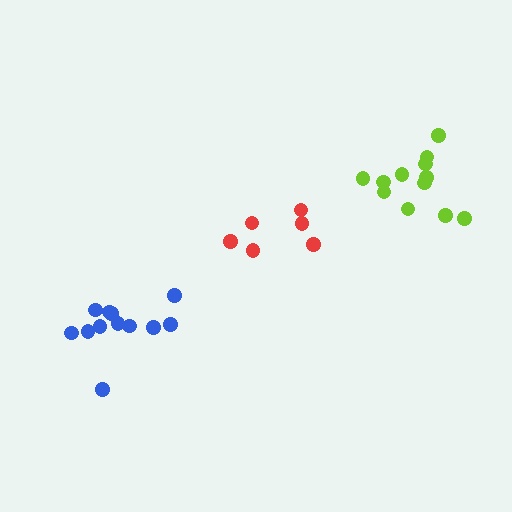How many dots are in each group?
Group 1: 12 dots, Group 2: 6 dots, Group 3: 12 dots (30 total).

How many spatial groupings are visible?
There are 3 spatial groupings.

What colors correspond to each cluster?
The clusters are colored: lime, red, blue.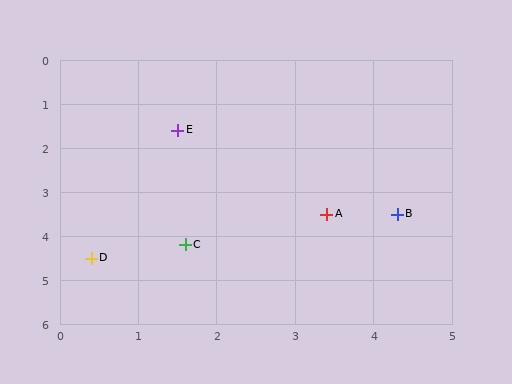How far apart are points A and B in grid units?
Points A and B are about 0.9 grid units apart.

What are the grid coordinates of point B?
Point B is at approximately (4.3, 3.5).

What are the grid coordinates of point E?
Point E is at approximately (1.5, 1.6).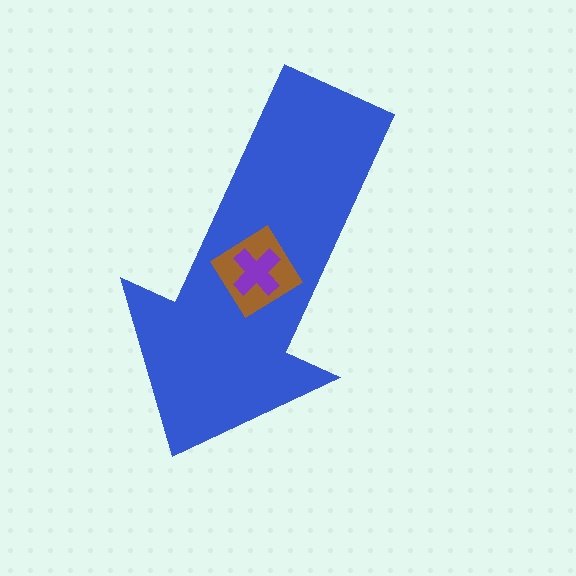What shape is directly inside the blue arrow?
The brown diamond.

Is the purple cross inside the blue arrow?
Yes.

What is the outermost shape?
The blue arrow.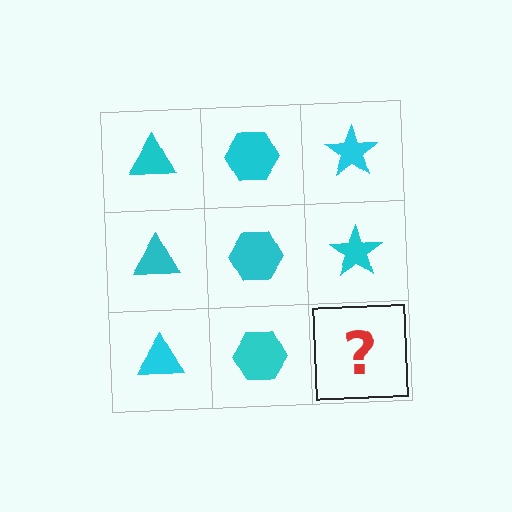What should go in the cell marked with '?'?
The missing cell should contain a cyan star.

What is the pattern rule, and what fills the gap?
The rule is that each column has a consistent shape. The gap should be filled with a cyan star.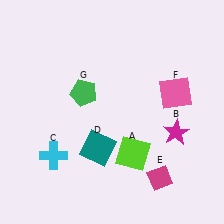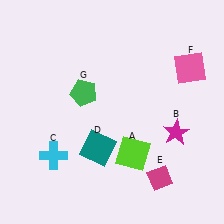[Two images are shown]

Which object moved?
The pink square (F) moved up.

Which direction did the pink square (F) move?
The pink square (F) moved up.